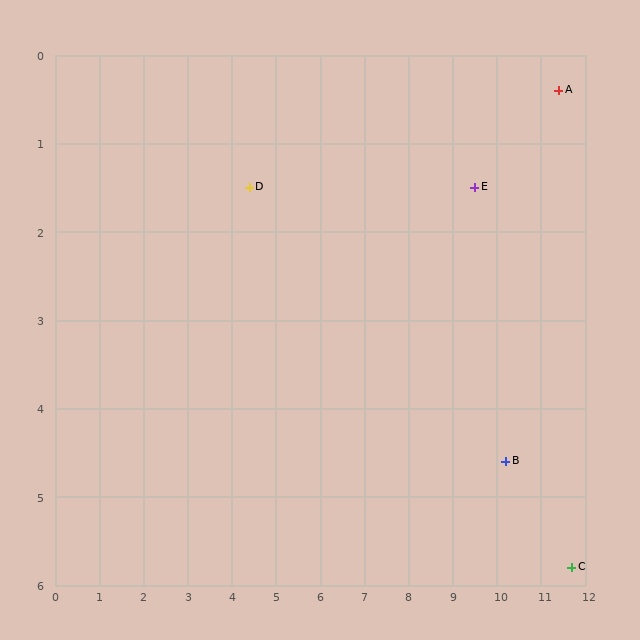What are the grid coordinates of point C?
Point C is at approximately (11.7, 5.8).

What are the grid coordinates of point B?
Point B is at approximately (10.2, 4.6).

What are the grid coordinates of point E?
Point E is at approximately (9.5, 1.5).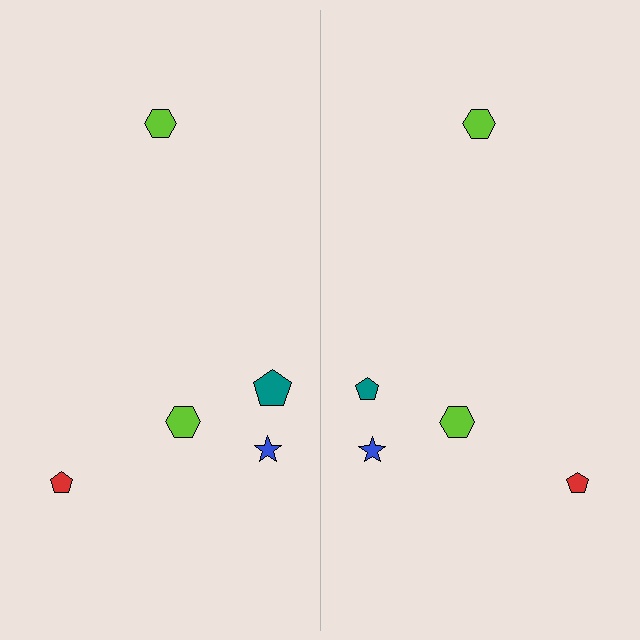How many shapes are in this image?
There are 10 shapes in this image.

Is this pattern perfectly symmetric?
No, the pattern is not perfectly symmetric. The teal pentagon on the right side has a different size than its mirror counterpart.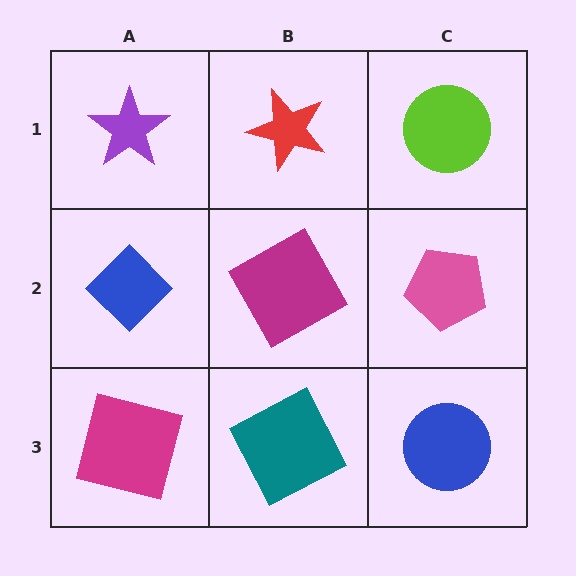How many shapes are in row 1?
3 shapes.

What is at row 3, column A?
A magenta square.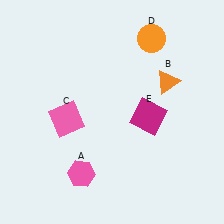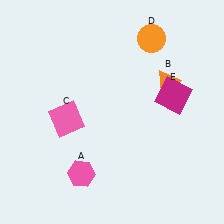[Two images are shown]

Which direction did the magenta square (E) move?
The magenta square (E) moved right.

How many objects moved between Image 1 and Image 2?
1 object moved between the two images.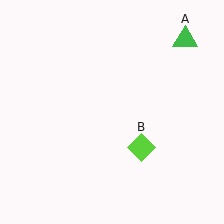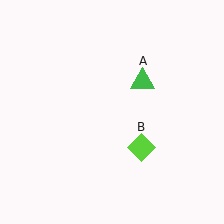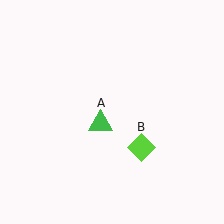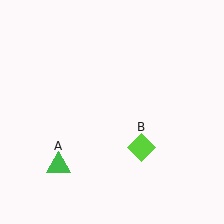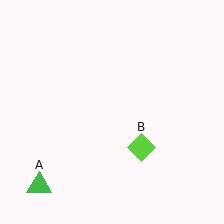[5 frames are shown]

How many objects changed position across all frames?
1 object changed position: green triangle (object A).